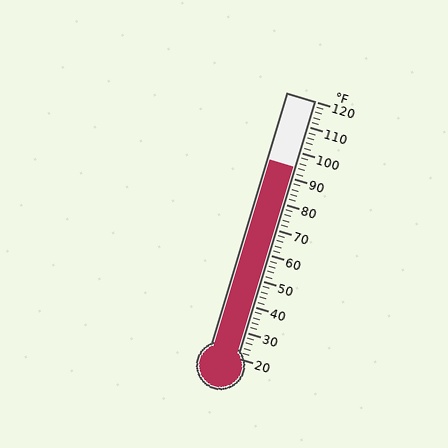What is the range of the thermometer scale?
The thermometer scale ranges from 20°F to 120°F.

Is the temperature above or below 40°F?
The temperature is above 40°F.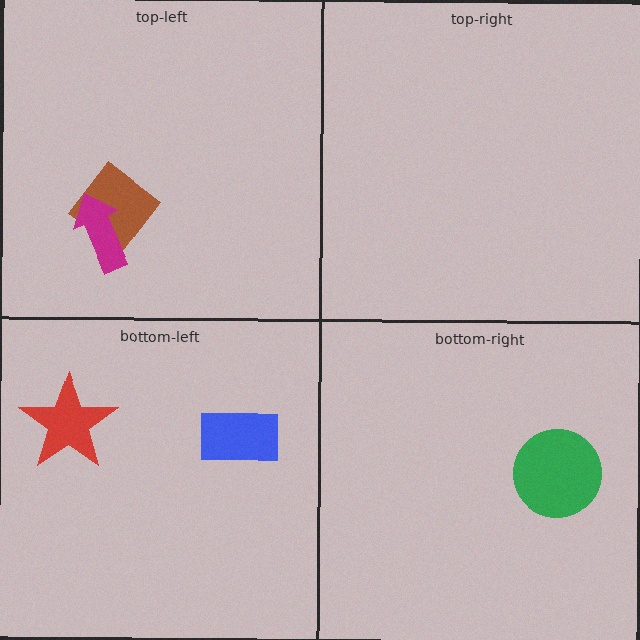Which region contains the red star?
The bottom-left region.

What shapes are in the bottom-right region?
The green circle.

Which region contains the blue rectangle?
The bottom-left region.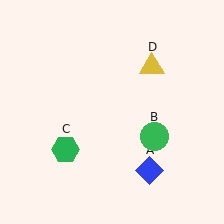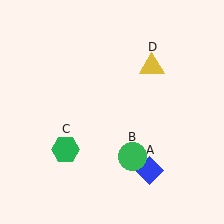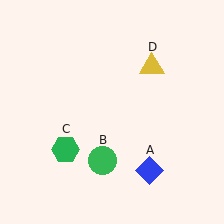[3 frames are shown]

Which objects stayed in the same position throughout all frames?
Blue diamond (object A) and green hexagon (object C) and yellow triangle (object D) remained stationary.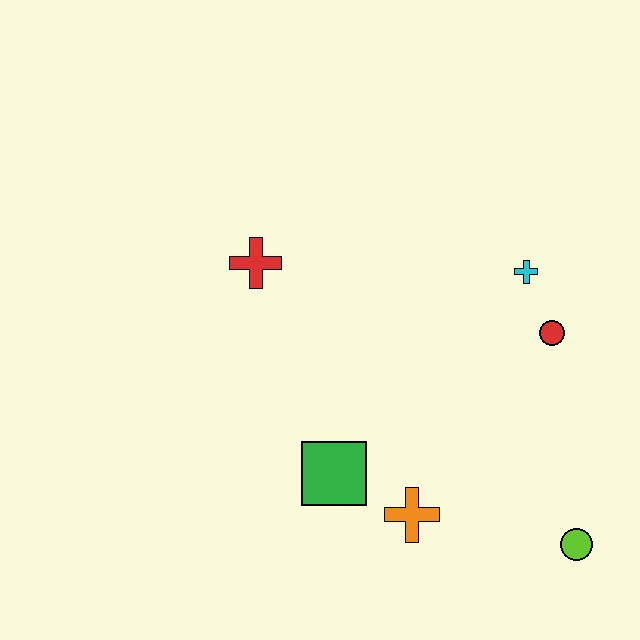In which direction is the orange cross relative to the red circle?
The orange cross is below the red circle.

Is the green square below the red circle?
Yes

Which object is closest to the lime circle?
The orange cross is closest to the lime circle.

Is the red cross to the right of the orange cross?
No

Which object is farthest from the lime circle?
The red cross is farthest from the lime circle.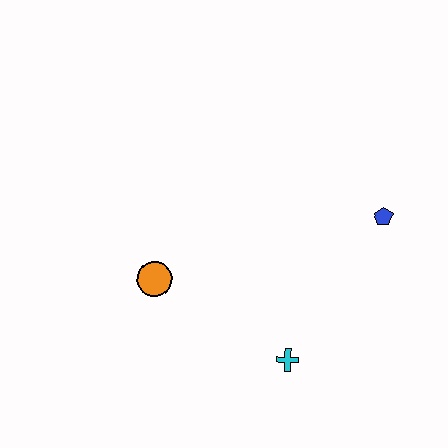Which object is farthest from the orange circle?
The blue pentagon is farthest from the orange circle.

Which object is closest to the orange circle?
The cyan cross is closest to the orange circle.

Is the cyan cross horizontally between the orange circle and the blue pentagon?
Yes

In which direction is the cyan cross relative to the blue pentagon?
The cyan cross is below the blue pentagon.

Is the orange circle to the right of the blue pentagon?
No